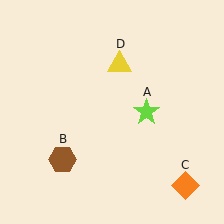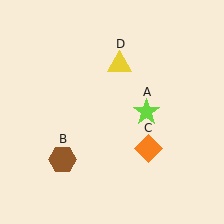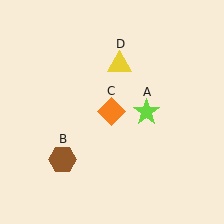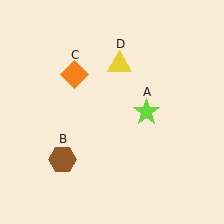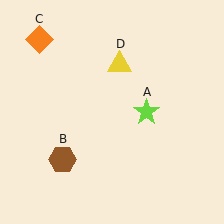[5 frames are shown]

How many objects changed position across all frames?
1 object changed position: orange diamond (object C).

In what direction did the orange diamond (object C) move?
The orange diamond (object C) moved up and to the left.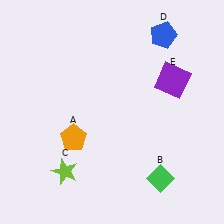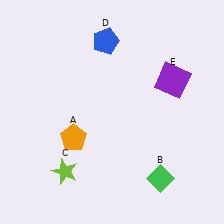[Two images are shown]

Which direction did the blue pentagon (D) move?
The blue pentagon (D) moved left.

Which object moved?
The blue pentagon (D) moved left.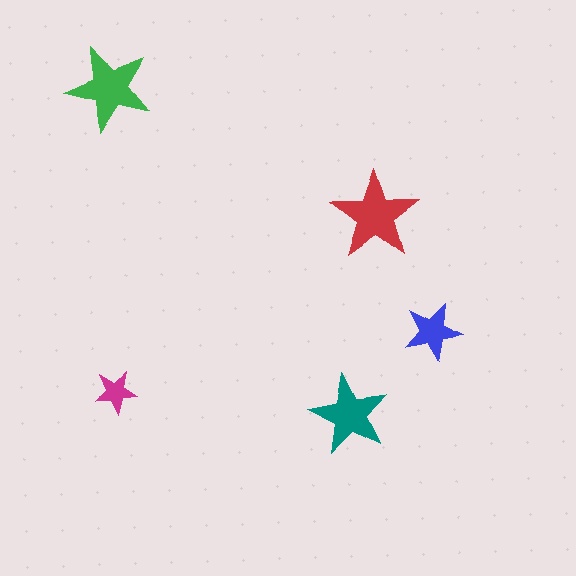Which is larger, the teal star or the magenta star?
The teal one.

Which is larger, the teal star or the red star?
The red one.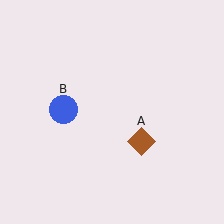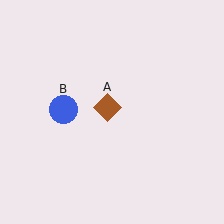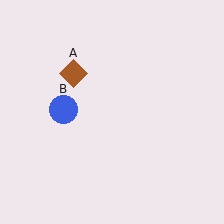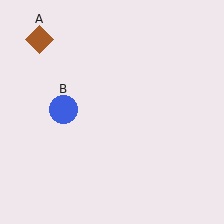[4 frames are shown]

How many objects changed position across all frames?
1 object changed position: brown diamond (object A).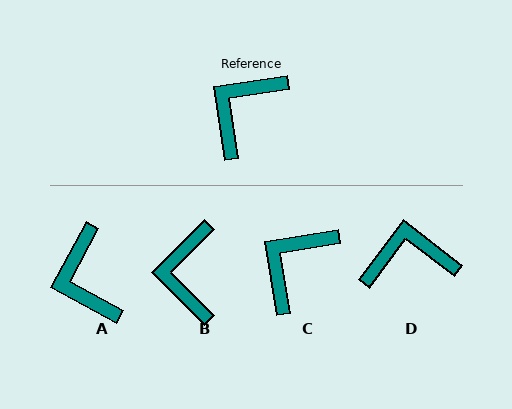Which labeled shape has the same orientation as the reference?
C.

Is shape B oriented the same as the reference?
No, it is off by about 37 degrees.